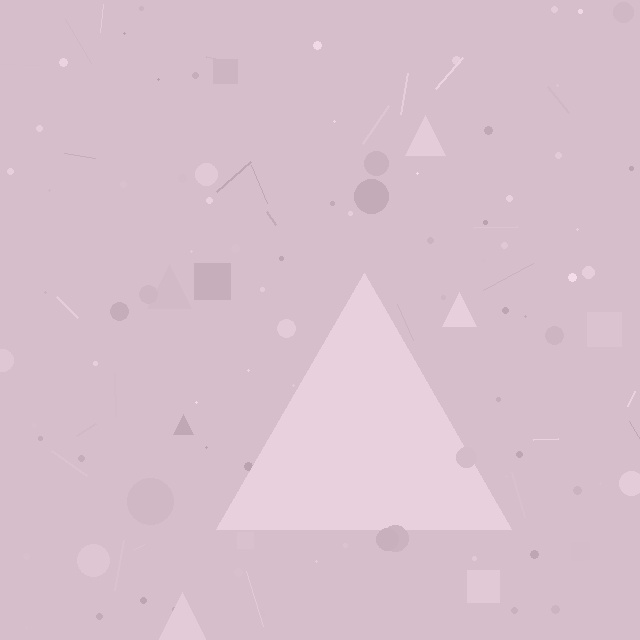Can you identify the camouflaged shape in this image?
The camouflaged shape is a triangle.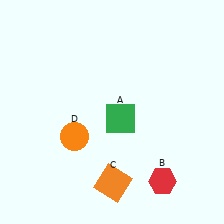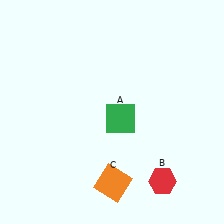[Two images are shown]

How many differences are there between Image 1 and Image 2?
There is 1 difference between the two images.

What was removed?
The orange circle (D) was removed in Image 2.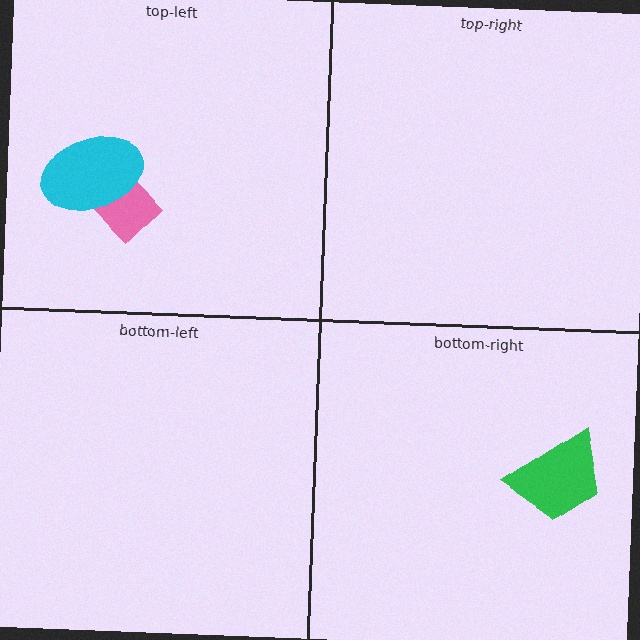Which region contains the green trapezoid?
The bottom-right region.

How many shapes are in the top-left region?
2.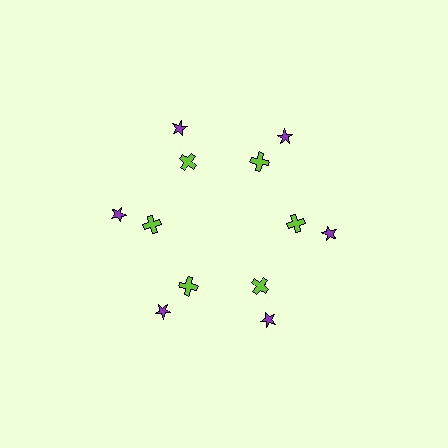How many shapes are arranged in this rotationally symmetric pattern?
There are 12 shapes, arranged in 6 groups of 2.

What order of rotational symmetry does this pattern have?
This pattern has 6-fold rotational symmetry.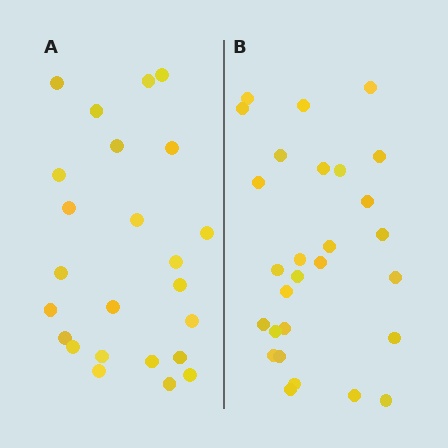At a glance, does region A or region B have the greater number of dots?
Region B (the right region) has more dots.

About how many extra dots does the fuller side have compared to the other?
Region B has about 4 more dots than region A.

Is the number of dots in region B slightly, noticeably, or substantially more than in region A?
Region B has only slightly more — the two regions are fairly close. The ratio is roughly 1.2 to 1.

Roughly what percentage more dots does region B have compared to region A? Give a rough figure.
About 15% more.